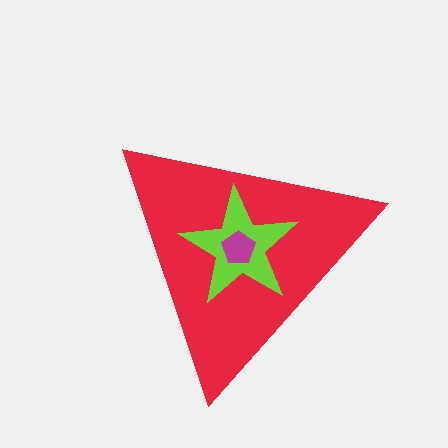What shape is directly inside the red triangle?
The lime star.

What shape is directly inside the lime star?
The magenta pentagon.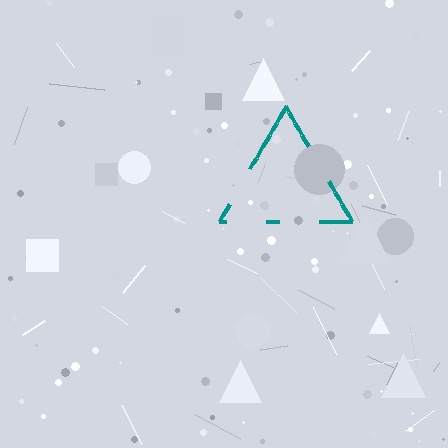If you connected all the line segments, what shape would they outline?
They would outline a triangle.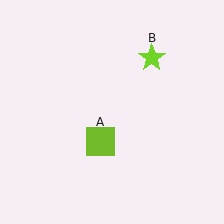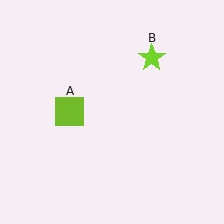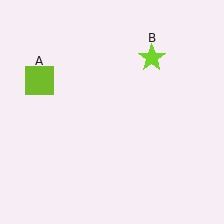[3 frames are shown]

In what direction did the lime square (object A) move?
The lime square (object A) moved up and to the left.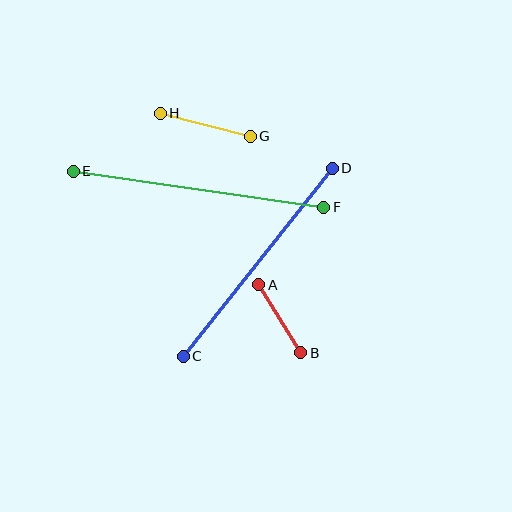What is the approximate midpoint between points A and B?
The midpoint is at approximately (280, 319) pixels.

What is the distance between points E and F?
The distance is approximately 254 pixels.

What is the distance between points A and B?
The distance is approximately 80 pixels.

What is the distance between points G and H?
The distance is approximately 93 pixels.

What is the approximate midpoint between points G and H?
The midpoint is at approximately (205, 125) pixels.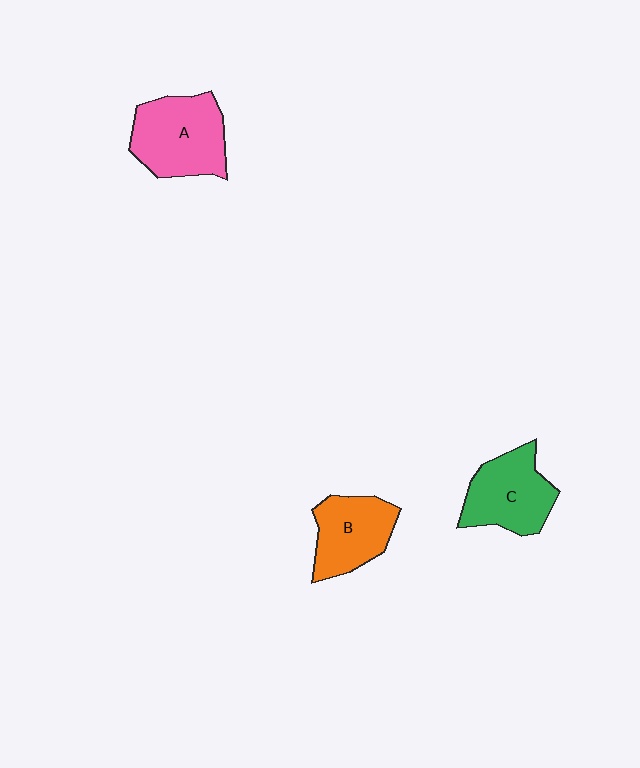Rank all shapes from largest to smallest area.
From largest to smallest: A (pink), C (green), B (orange).